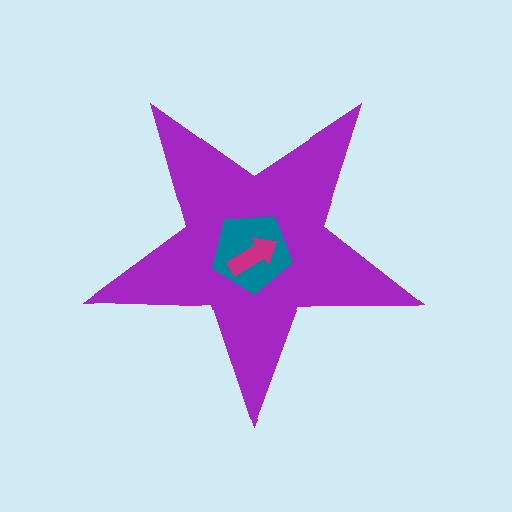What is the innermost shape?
The magenta arrow.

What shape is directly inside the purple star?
The teal pentagon.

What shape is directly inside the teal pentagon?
The magenta arrow.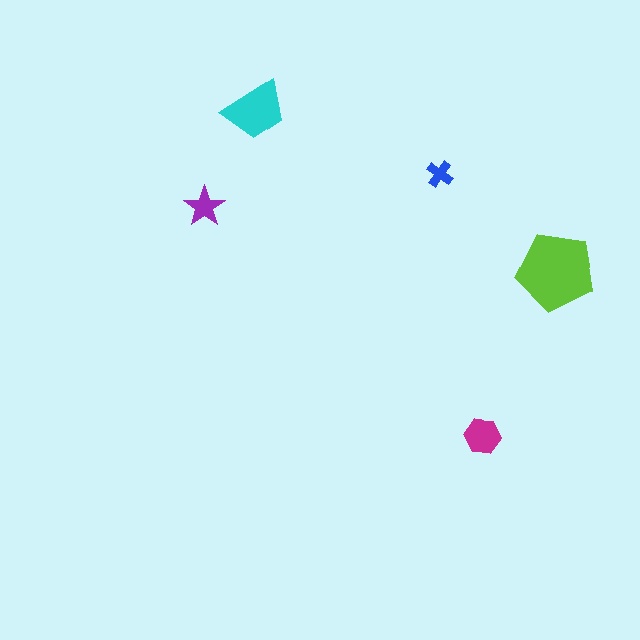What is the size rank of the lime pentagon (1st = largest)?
1st.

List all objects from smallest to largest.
The blue cross, the purple star, the magenta hexagon, the cyan trapezoid, the lime pentagon.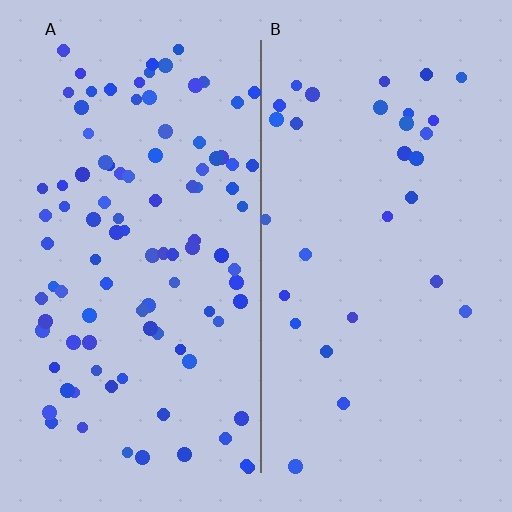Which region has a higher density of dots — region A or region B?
A (the left).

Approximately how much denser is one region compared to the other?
Approximately 3.3× — region A over region B.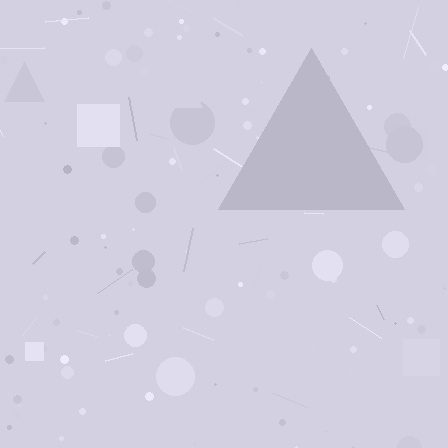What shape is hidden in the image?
A triangle is hidden in the image.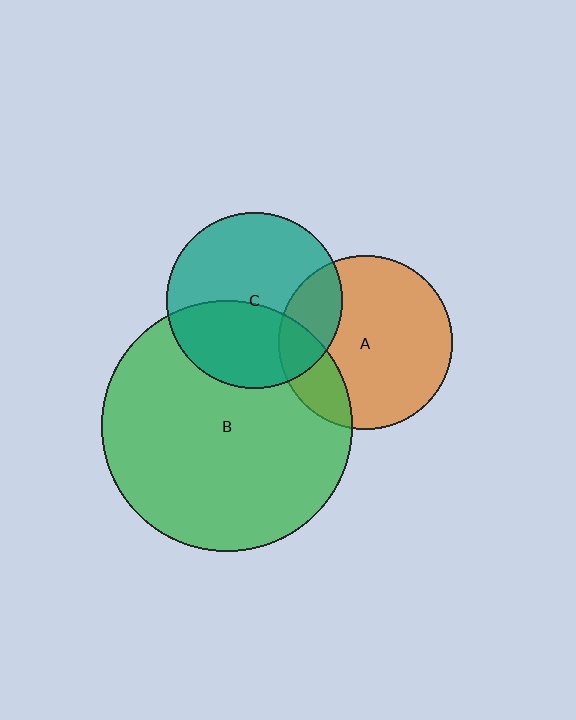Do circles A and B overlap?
Yes.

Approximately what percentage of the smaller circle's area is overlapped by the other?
Approximately 20%.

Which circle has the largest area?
Circle B (green).